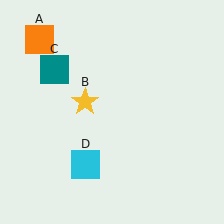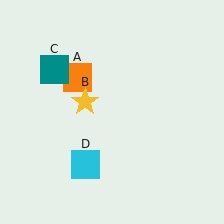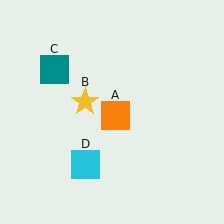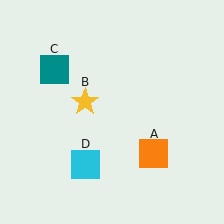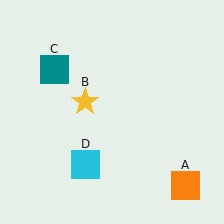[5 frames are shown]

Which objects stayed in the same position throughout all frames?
Yellow star (object B) and teal square (object C) and cyan square (object D) remained stationary.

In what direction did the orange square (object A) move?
The orange square (object A) moved down and to the right.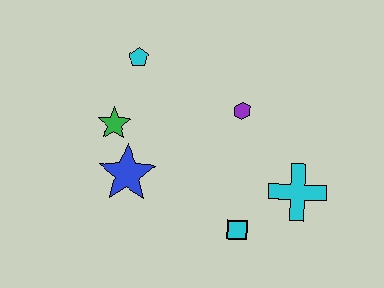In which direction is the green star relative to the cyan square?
The green star is to the left of the cyan square.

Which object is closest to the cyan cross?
The cyan square is closest to the cyan cross.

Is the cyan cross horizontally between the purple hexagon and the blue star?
No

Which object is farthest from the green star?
The cyan cross is farthest from the green star.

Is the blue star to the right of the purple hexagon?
No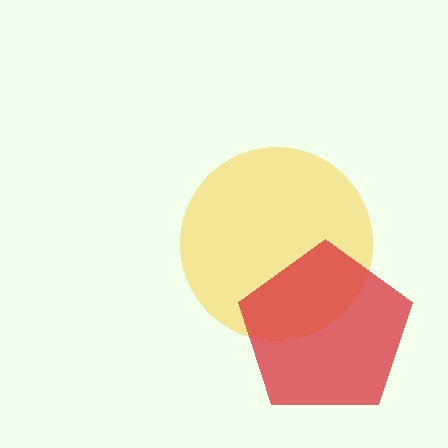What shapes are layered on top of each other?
The layered shapes are: a yellow circle, a red pentagon.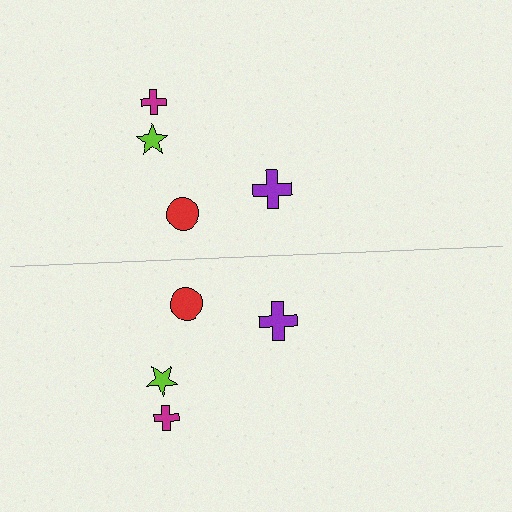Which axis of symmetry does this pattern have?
The pattern has a horizontal axis of symmetry running through the center of the image.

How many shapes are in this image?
There are 8 shapes in this image.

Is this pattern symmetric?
Yes, this pattern has bilateral (reflection) symmetry.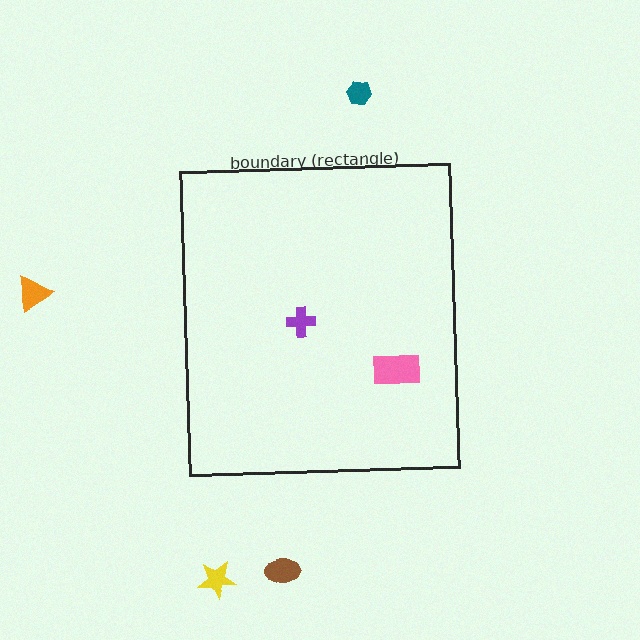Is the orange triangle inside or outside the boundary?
Outside.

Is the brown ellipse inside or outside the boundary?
Outside.